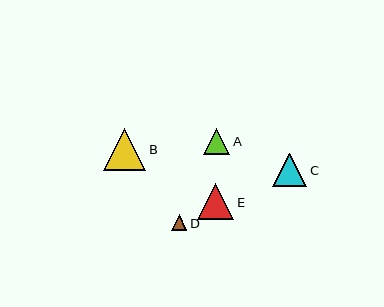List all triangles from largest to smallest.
From largest to smallest: B, E, C, A, D.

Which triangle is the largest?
Triangle B is the largest with a size of approximately 42 pixels.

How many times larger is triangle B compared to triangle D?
Triangle B is approximately 2.7 times the size of triangle D.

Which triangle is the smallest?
Triangle D is the smallest with a size of approximately 15 pixels.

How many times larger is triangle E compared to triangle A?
Triangle E is approximately 1.4 times the size of triangle A.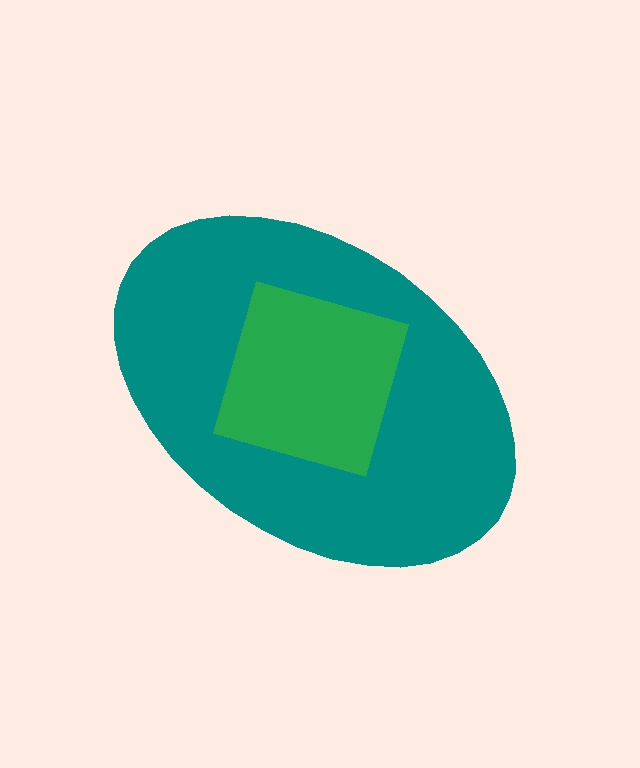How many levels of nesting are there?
2.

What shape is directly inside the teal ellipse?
The green square.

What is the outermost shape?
The teal ellipse.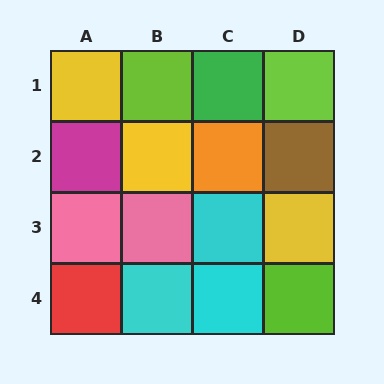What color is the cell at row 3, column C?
Cyan.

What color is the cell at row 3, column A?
Pink.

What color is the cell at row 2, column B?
Yellow.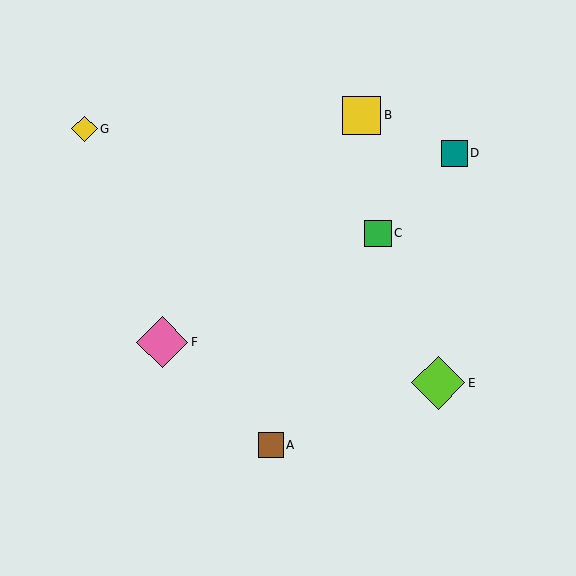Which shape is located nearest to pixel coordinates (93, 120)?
The yellow diamond (labeled G) at (84, 129) is nearest to that location.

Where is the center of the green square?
The center of the green square is at (378, 233).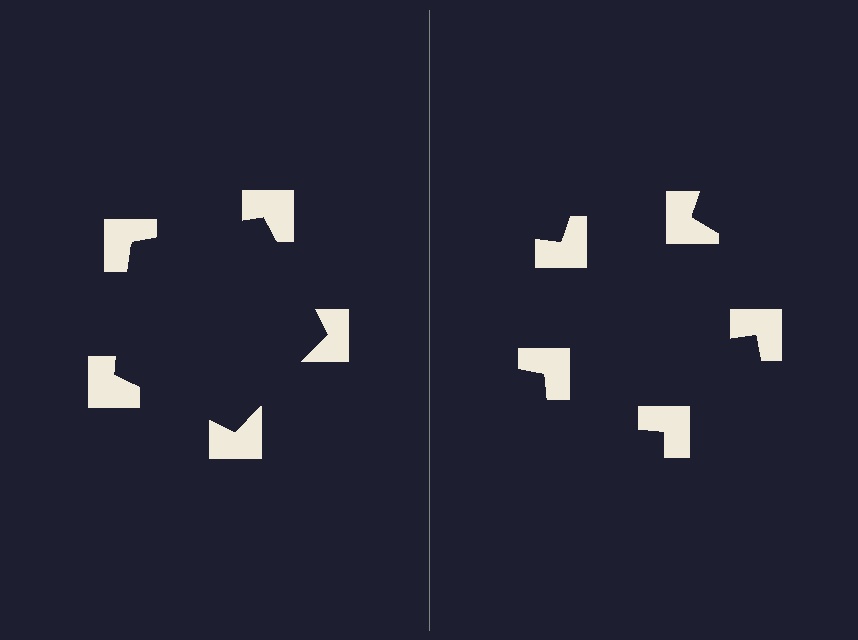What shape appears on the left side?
An illusory pentagon.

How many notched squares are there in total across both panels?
10 — 5 on each side.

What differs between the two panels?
The notched squares are positioned identically on both sides; only the wedge orientations differ. On the left they align to a pentagon; on the right they are misaligned.